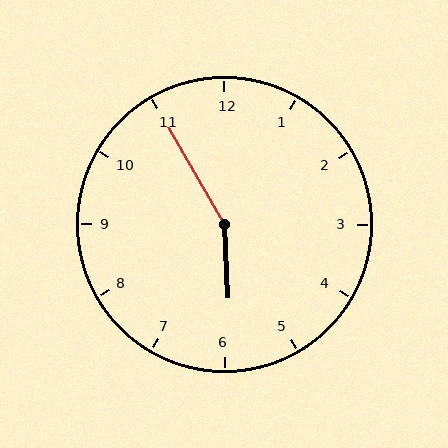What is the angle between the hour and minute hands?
Approximately 152 degrees.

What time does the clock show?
5:55.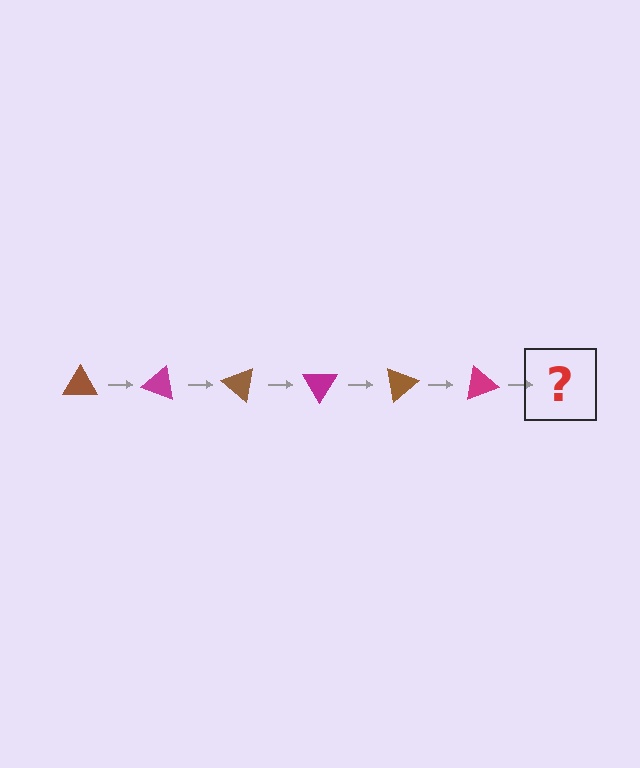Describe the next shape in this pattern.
It should be a brown triangle, rotated 120 degrees from the start.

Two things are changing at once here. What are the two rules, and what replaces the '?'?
The two rules are that it rotates 20 degrees each step and the color cycles through brown and magenta. The '?' should be a brown triangle, rotated 120 degrees from the start.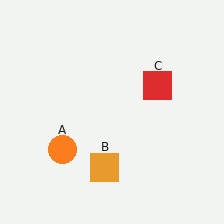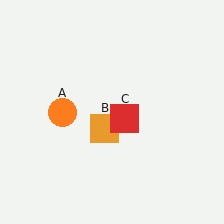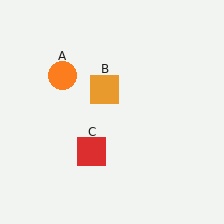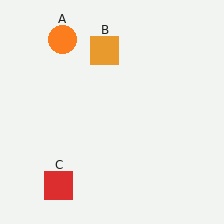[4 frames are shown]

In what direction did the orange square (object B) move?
The orange square (object B) moved up.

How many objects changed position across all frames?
3 objects changed position: orange circle (object A), orange square (object B), red square (object C).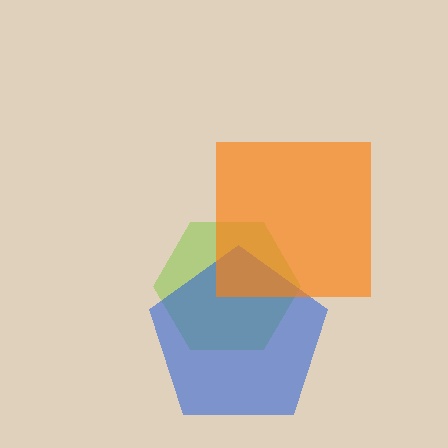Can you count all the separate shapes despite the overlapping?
Yes, there are 3 separate shapes.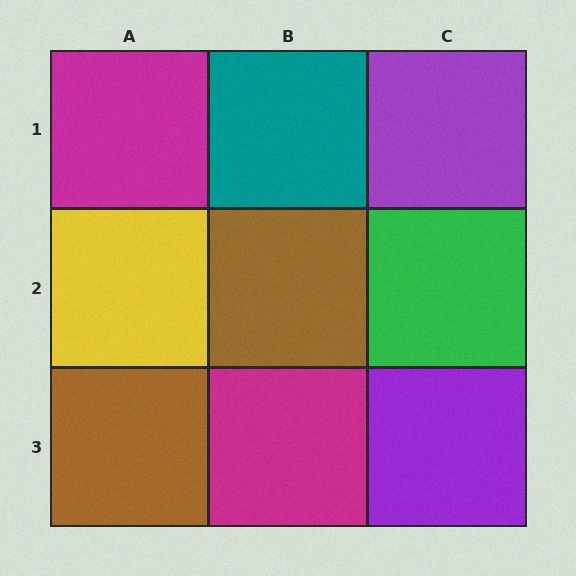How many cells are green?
1 cell is green.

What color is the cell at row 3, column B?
Magenta.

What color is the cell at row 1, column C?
Purple.